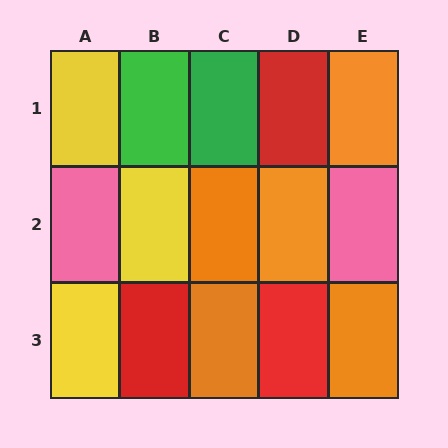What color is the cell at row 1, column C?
Green.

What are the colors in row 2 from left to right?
Pink, yellow, orange, orange, pink.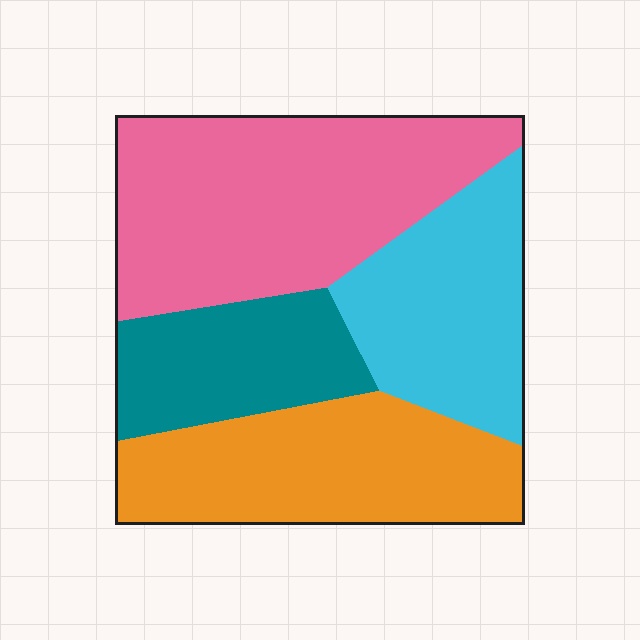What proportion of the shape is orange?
Orange covers 26% of the shape.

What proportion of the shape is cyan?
Cyan takes up about one fifth (1/5) of the shape.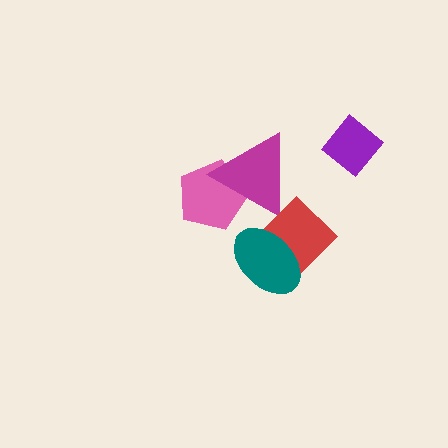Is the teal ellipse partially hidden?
No, no other shape covers it.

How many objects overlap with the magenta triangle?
2 objects overlap with the magenta triangle.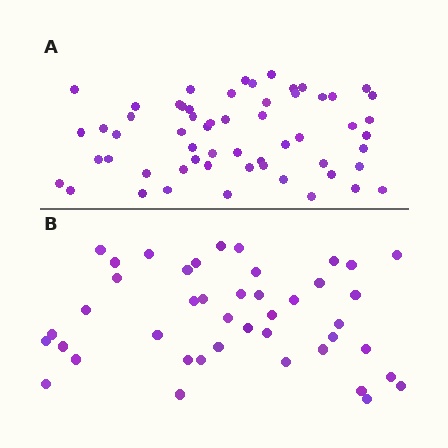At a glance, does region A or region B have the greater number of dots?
Region A (the top region) has more dots.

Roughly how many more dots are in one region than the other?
Region A has approximately 15 more dots than region B.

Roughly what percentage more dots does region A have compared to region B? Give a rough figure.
About 35% more.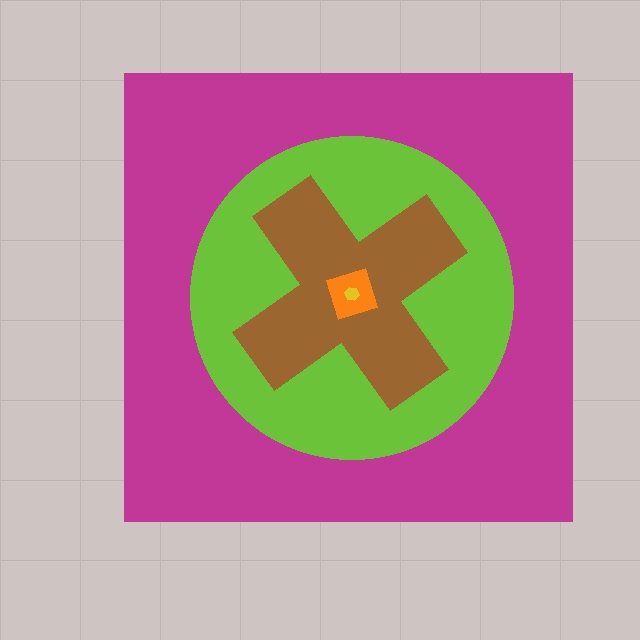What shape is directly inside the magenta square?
The lime circle.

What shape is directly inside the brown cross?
The orange diamond.